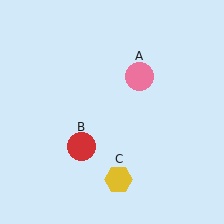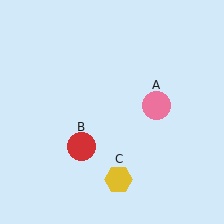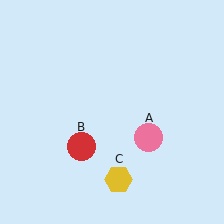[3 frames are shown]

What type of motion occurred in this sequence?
The pink circle (object A) rotated clockwise around the center of the scene.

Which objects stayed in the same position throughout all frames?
Red circle (object B) and yellow hexagon (object C) remained stationary.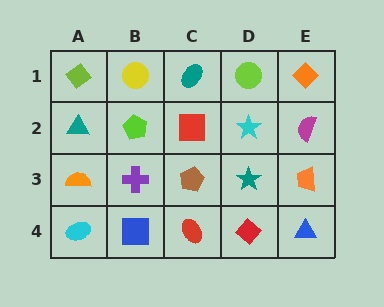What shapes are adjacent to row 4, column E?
An orange trapezoid (row 3, column E), a red diamond (row 4, column D).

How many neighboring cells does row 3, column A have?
3.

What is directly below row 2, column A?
An orange semicircle.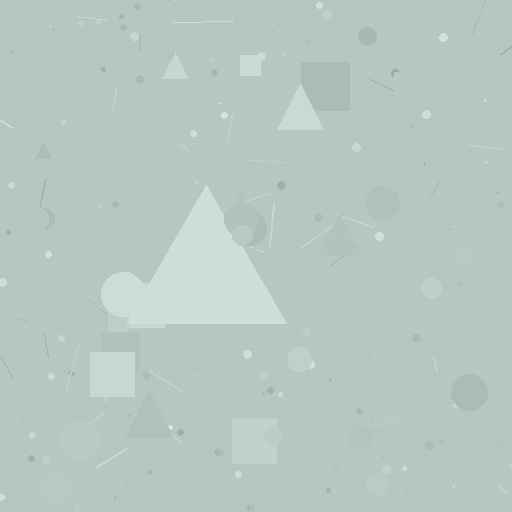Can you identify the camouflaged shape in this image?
The camouflaged shape is a triangle.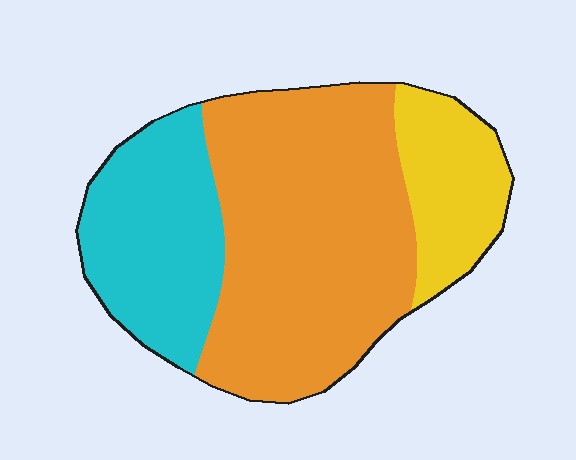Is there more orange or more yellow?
Orange.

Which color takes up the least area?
Yellow, at roughly 15%.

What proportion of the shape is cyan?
Cyan covers about 25% of the shape.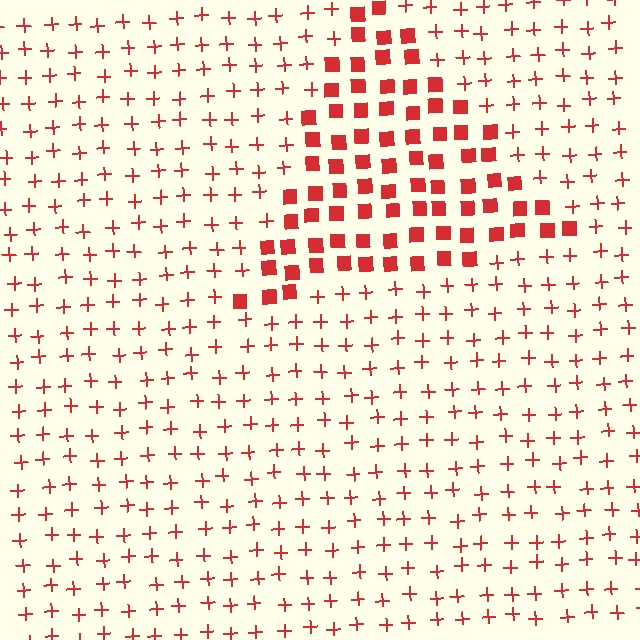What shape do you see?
I see a triangle.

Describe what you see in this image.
The image is filled with small red elements arranged in a uniform grid. A triangle-shaped region contains squares, while the surrounding area contains plus signs. The boundary is defined purely by the change in element shape.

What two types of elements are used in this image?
The image uses squares inside the triangle region and plus signs outside it.